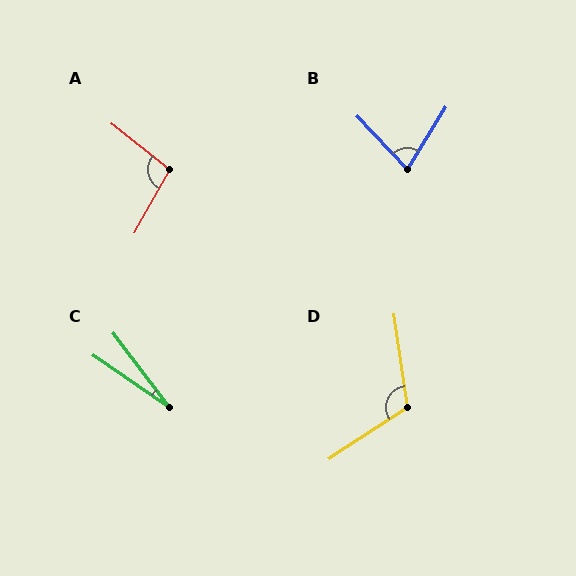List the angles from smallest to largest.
C (19°), B (75°), A (100°), D (115°).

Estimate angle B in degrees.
Approximately 75 degrees.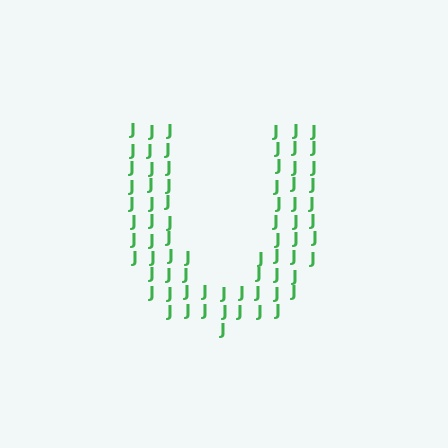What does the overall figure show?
The overall figure shows the letter U.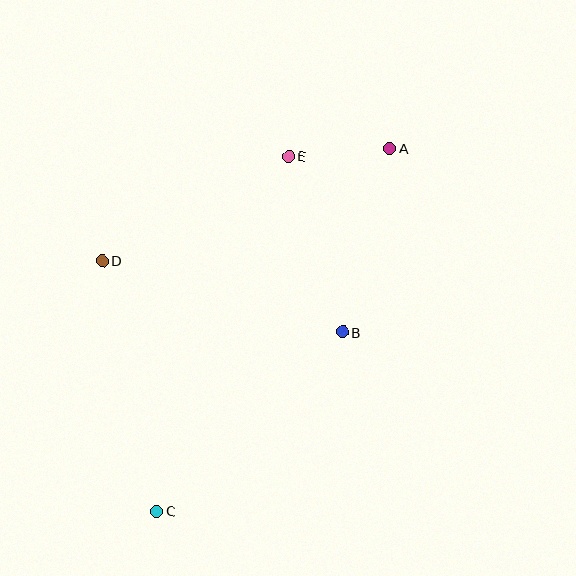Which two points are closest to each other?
Points A and E are closest to each other.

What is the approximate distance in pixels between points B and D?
The distance between B and D is approximately 251 pixels.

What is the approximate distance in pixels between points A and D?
The distance between A and D is approximately 309 pixels.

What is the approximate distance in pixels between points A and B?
The distance between A and B is approximately 190 pixels.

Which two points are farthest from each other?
Points A and C are farthest from each other.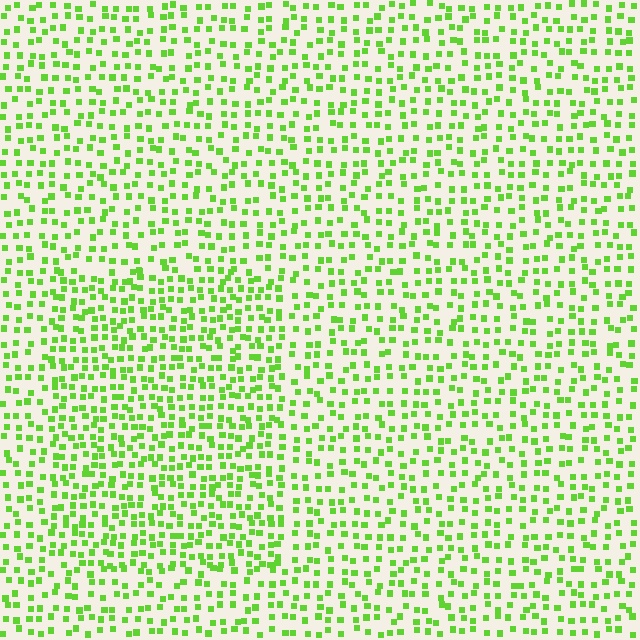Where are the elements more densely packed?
The elements are more densely packed inside the rectangle boundary.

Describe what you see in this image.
The image contains small lime elements arranged at two different densities. A rectangle-shaped region is visible where the elements are more densely packed than the surrounding area.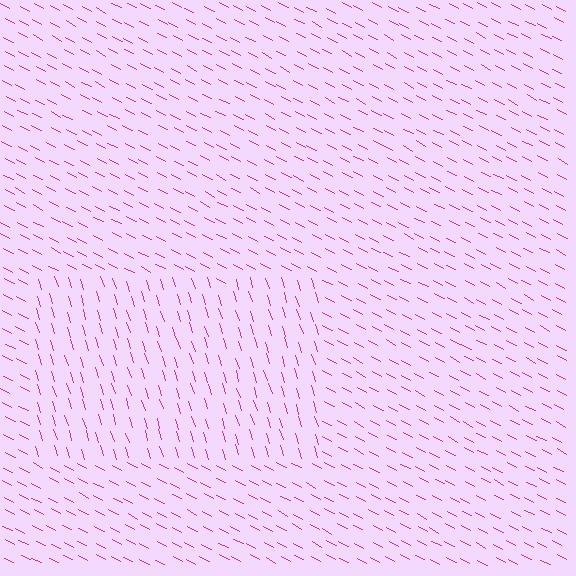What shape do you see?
I see a rectangle.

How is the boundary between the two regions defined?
The boundary is defined purely by a change in line orientation (approximately 45 degrees difference). All lines are the same color and thickness.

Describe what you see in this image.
The image is filled with small magenta line segments. A rectangle region in the image has lines oriented differently from the surrounding lines, creating a visible texture boundary.